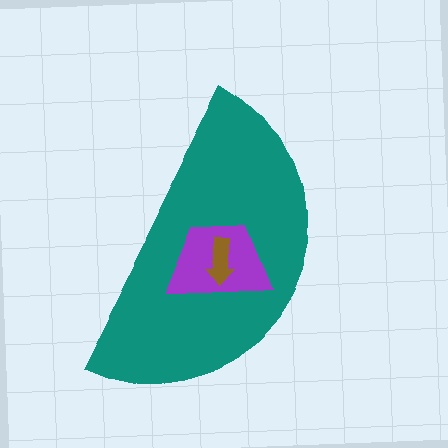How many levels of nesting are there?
3.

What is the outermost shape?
The teal semicircle.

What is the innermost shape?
The brown arrow.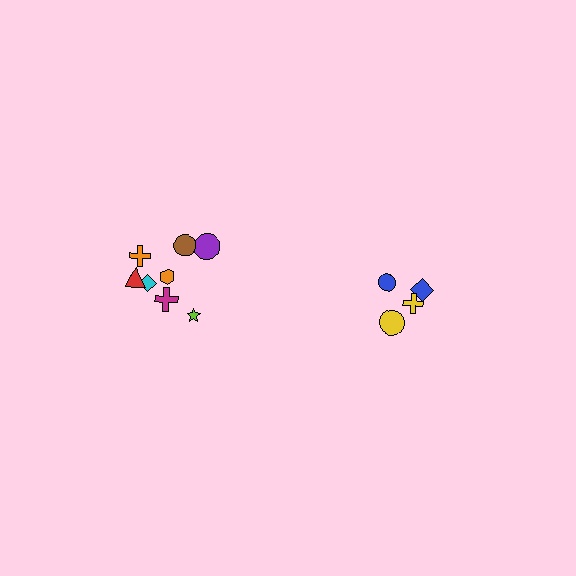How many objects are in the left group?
There are 8 objects.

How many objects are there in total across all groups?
There are 12 objects.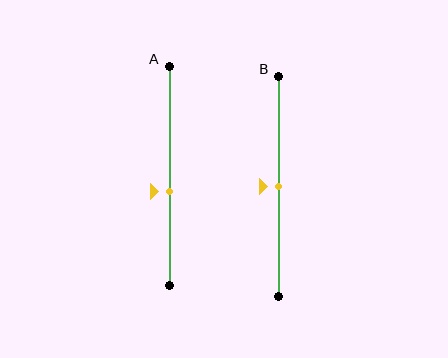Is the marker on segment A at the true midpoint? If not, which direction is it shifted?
No, the marker on segment A is shifted downward by about 7% of the segment length.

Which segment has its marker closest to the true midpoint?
Segment B has its marker closest to the true midpoint.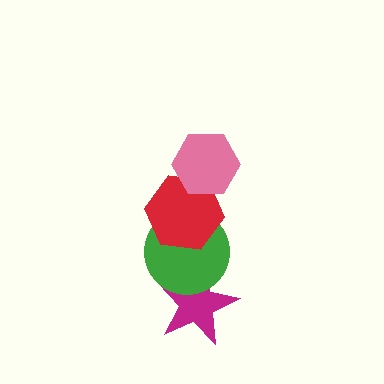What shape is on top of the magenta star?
The green circle is on top of the magenta star.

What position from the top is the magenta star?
The magenta star is 4th from the top.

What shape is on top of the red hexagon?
The pink hexagon is on top of the red hexagon.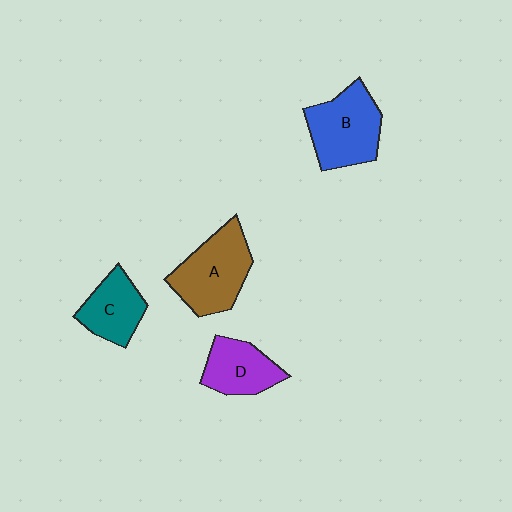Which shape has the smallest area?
Shape C (teal).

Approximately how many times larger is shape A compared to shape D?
Approximately 1.4 times.